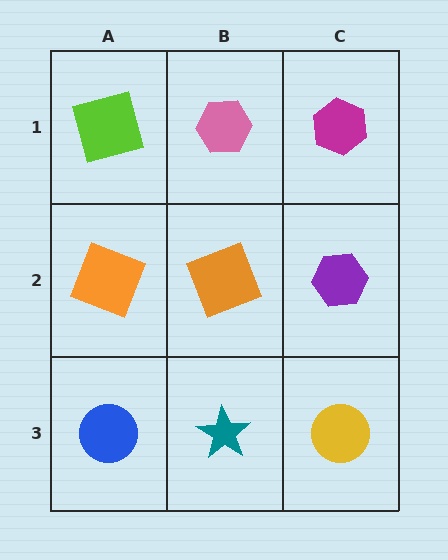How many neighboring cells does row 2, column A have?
3.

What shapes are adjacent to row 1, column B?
An orange square (row 2, column B), a lime square (row 1, column A), a magenta hexagon (row 1, column C).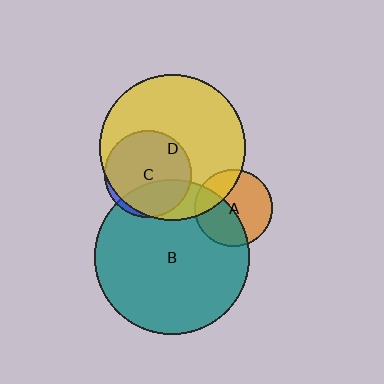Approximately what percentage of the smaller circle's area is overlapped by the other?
Approximately 20%.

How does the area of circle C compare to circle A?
Approximately 1.2 times.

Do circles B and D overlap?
Yes.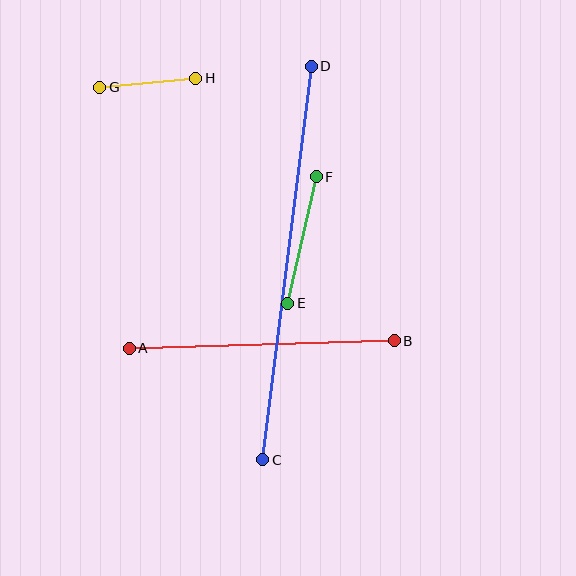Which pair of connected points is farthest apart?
Points C and D are farthest apart.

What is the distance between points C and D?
The distance is approximately 396 pixels.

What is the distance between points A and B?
The distance is approximately 265 pixels.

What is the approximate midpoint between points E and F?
The midpoint is at approximately (302, 240) pixels.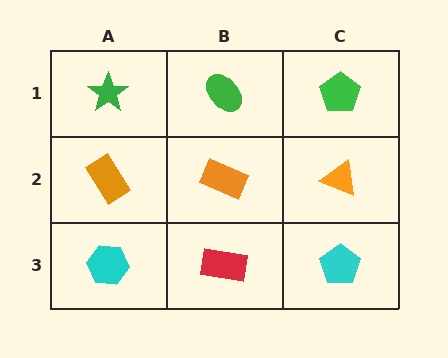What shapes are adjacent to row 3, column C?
An orange triangle (row 2, column C), a red rectangle (row 3, column B).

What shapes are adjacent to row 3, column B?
An orange rectangle (row 2, column B), a cyan hexagon (row 3, column A), a cyan pentagon (row 3, column C).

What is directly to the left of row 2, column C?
An orange rectangle.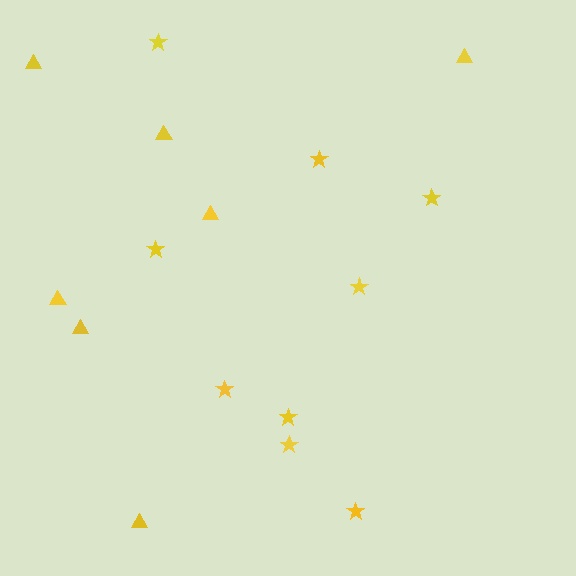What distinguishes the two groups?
There are 2 groups: one group of triangles (7) and one group of stars (9).